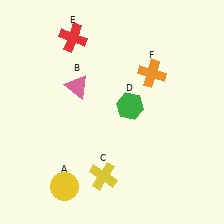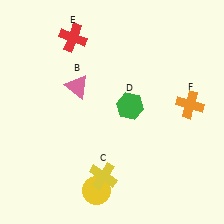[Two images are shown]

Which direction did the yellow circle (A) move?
The yellow circle (A) moved right.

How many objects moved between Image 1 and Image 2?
2 objects moved between the two images.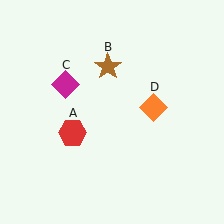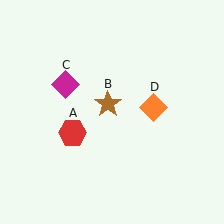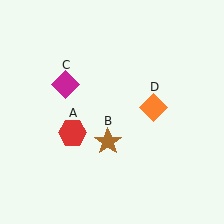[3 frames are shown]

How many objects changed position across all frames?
1 object changed position: brown star (object B).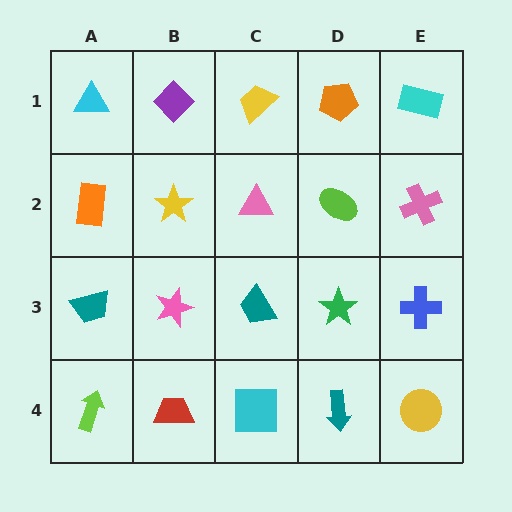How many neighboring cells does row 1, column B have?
3.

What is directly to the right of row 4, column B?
A cyan square.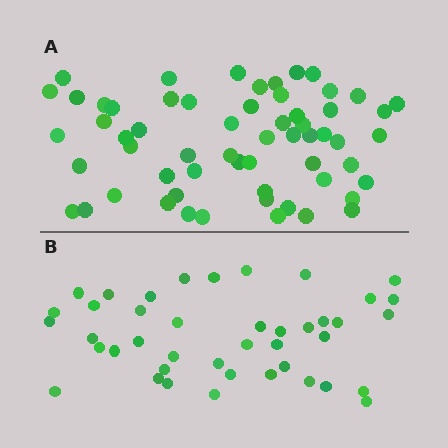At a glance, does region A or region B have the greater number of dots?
Region A (the top region) has more dots.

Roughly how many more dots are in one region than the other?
Region A has approximately 20 more dots than region B.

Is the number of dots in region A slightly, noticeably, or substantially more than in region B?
Region A has noticeably more, but not dramatically so. The ratio is roughly 1.4 to 1.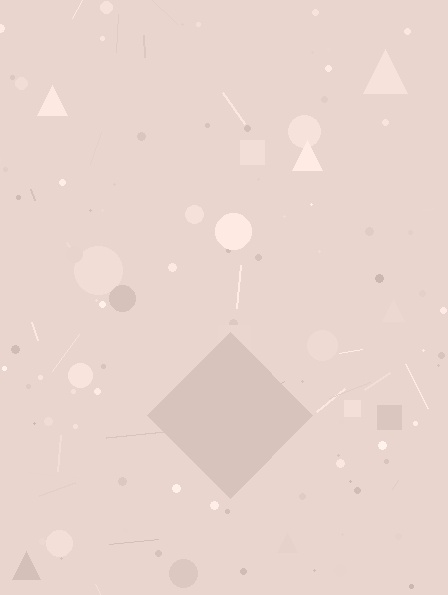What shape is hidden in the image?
A diamond is hidden in the image.